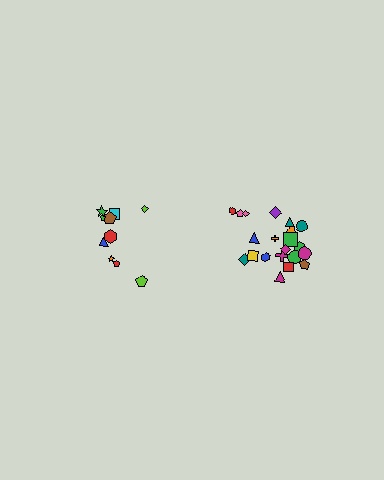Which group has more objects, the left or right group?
The right group.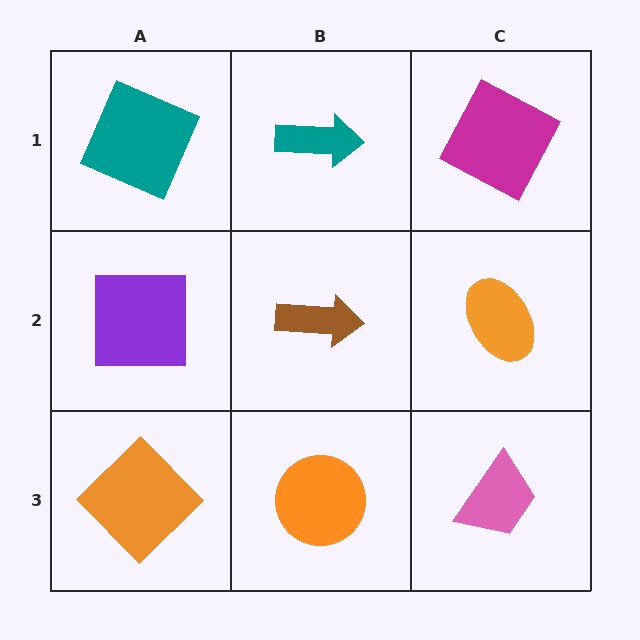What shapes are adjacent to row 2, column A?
A teal square (row 1, column A), an orange diamond (row 3, column A), a brown arrow (row 2, column B).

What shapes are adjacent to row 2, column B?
A teal arrow (row 1, column B), an orange circle (row 3, column B), a purple square (row 2, column A), an orange ellipse (row 2, column C).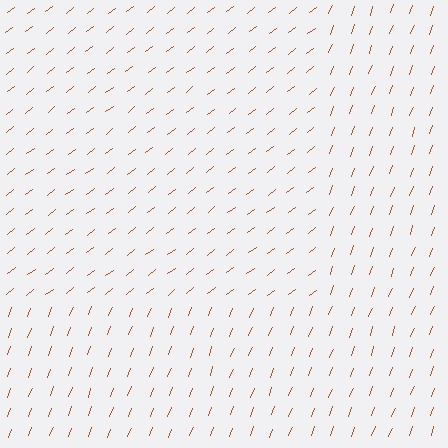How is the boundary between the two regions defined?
The boundary is defined purely by a change in line orientation (approximately 32 degrees difference). All lines are the same color and thickness.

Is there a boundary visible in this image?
Yes, there is a texture boundary formed by a change in line orientation.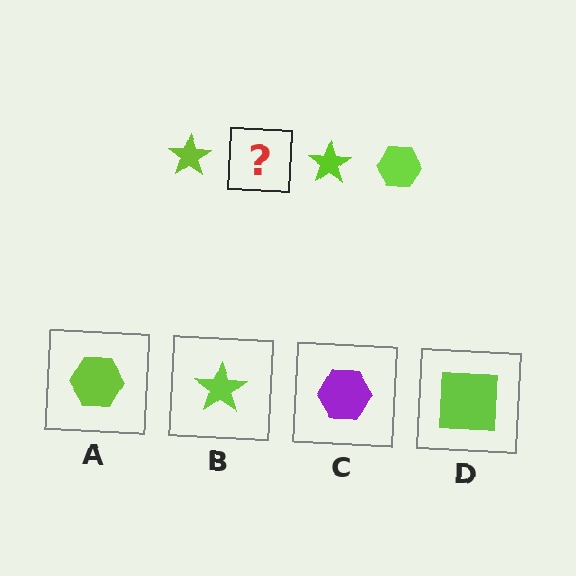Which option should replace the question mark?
Option A.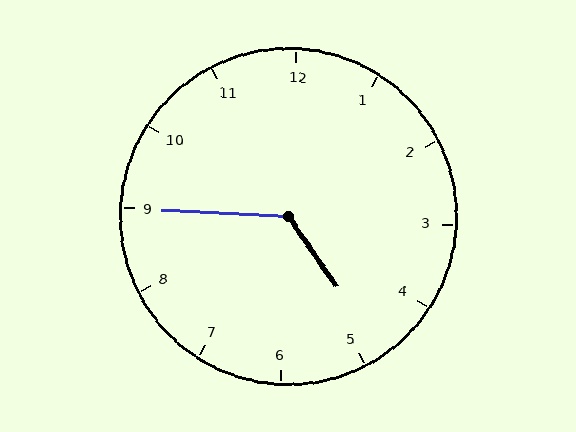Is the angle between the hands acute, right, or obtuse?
It is obtuse.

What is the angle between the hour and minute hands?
Approximately 128 degrees.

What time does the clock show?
4:45.